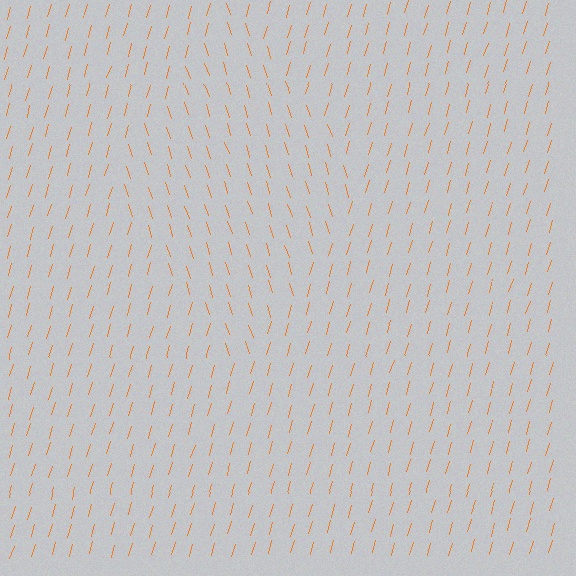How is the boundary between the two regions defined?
The boundary is defined purely by a change in line orientation (approximately 34 degrees difference). All lines are the same color and thickness.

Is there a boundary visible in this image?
Yes, there is a texture boundary formed by a change in line orientation.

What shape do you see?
I see a diamond.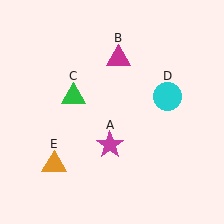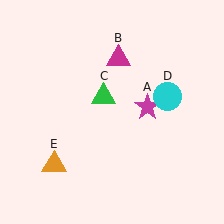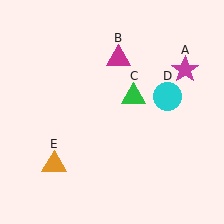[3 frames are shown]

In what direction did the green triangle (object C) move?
The green triangle (object C) moved right.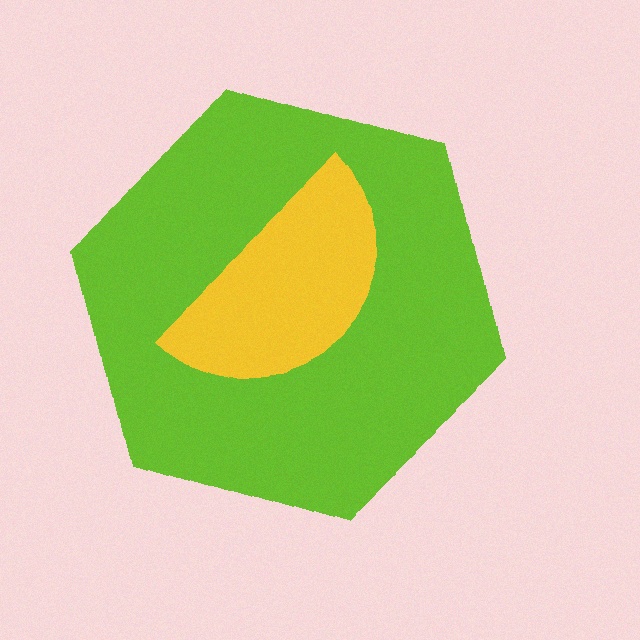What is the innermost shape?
The yellow semicircle.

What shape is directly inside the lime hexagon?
The yellow semicircle.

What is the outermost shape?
The lime hexagon.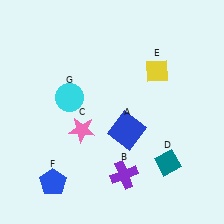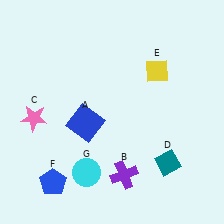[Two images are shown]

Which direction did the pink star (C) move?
The pink star (C) moved left.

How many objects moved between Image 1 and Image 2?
3 objects moved between the two images.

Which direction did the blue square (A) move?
The blue square (A) moved left.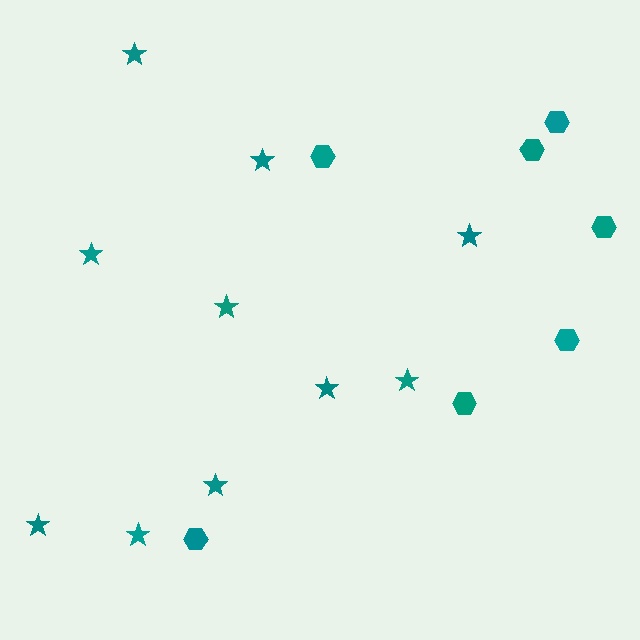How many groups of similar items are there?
There are 2 groups: one group of stars (10) and one group of hexagons (7).